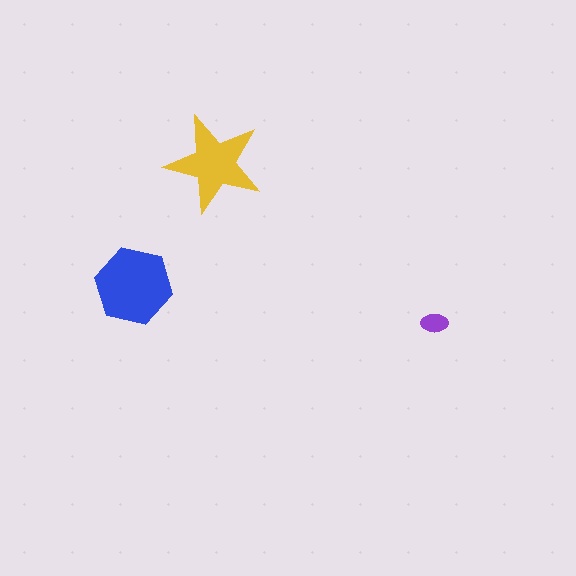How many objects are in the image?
There are 3 objects in the image.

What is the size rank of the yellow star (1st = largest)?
2nd.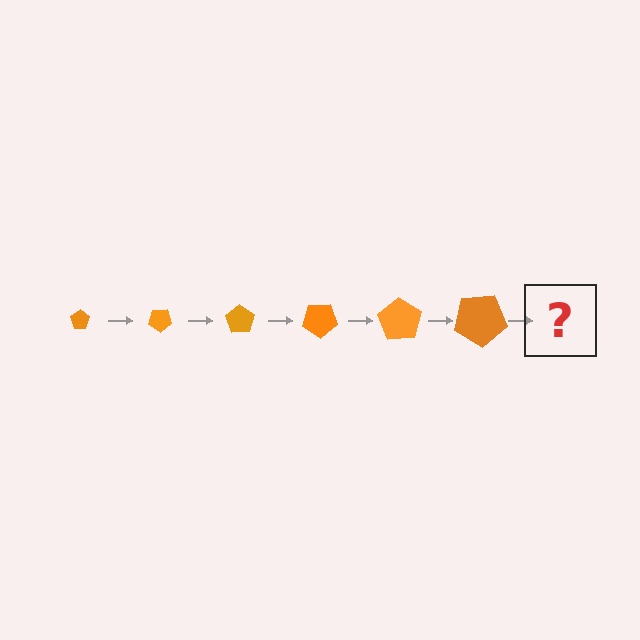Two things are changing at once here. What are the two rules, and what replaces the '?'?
The two rules are that the pentagon grows larger each step and it rotates 35 degrees each step. The '?' should be a pentagon, larger than the previous one and rotated 210 degrees from the start.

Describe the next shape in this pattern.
It should be a pentagon, larger than the previous one and rotated 210 degrees from the start.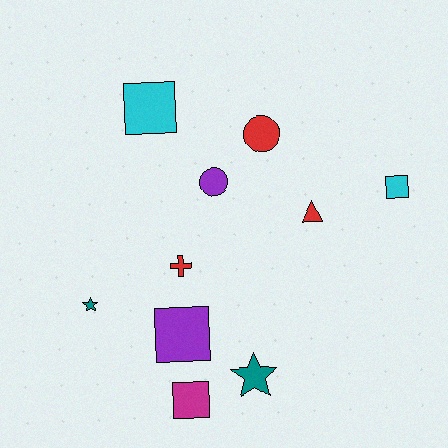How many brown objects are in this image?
There are no brown objects.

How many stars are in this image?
There are 2 stars.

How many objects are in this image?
There are 10 objects.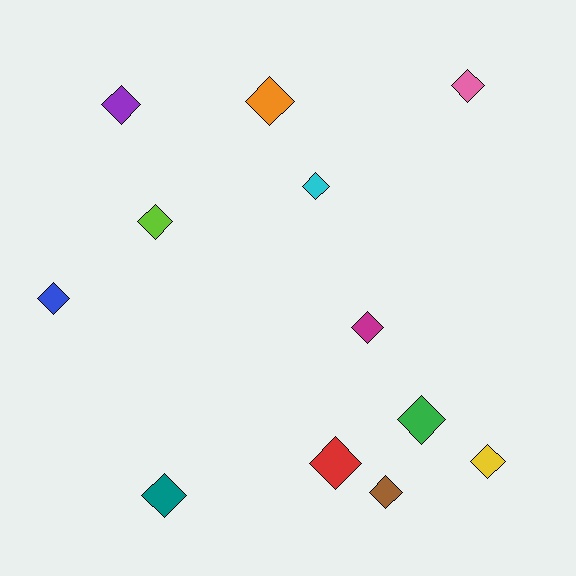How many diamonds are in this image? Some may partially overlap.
There are 12 diamonds.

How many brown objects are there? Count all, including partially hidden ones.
There is 1 brown object.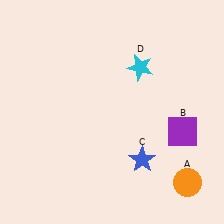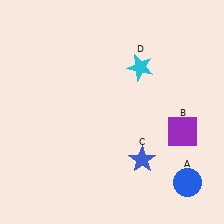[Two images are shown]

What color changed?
The circle (A) changed from orange in Image 1 to blue in Image 2.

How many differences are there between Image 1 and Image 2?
There is 1 difference between the two images.